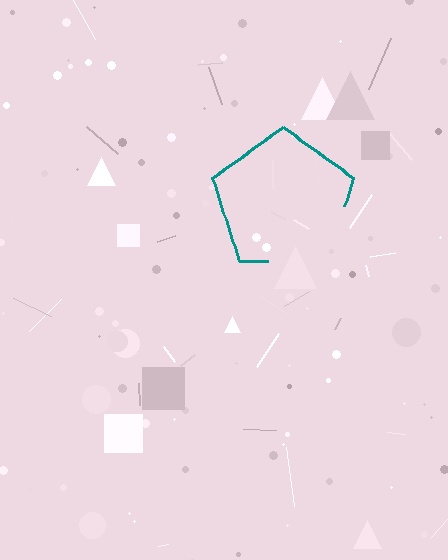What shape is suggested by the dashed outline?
The dashed outline suggests a pentagon.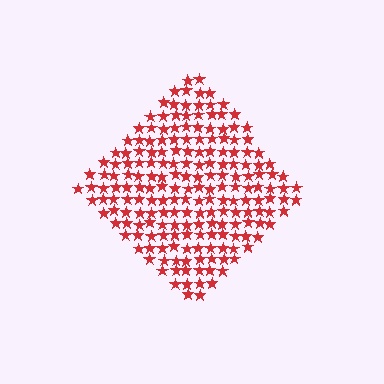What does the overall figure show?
The overall figure shows a diamond.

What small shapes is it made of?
It is made of small stars.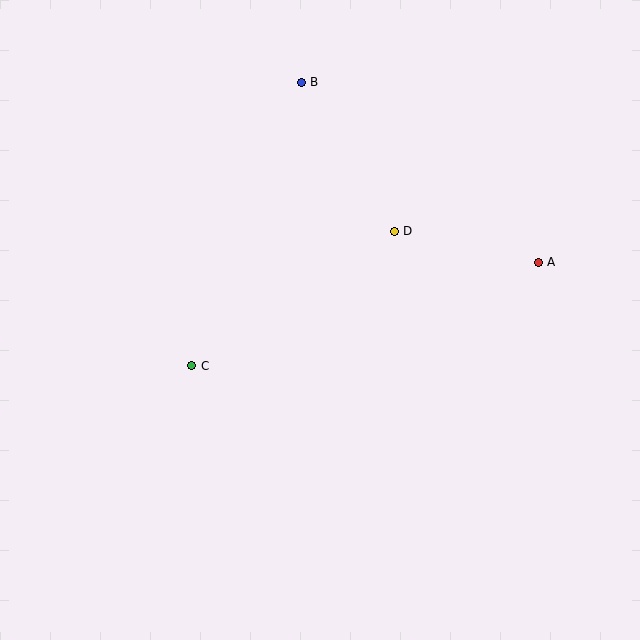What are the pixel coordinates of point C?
Point C is at (192, 366).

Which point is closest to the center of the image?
Point D at (394, 231) is closest to the center.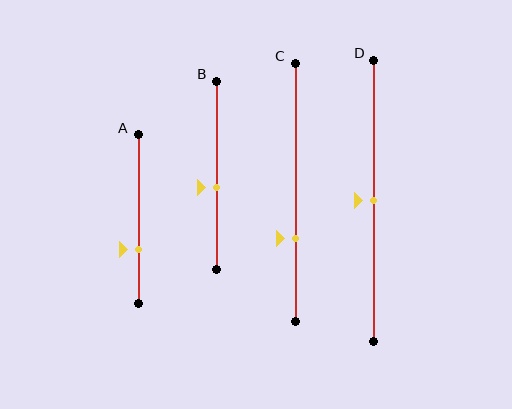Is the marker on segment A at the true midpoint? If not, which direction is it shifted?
No, the marker on segment A is shifted downward by about 18% of the segment length.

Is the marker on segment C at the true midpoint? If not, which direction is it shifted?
No, the marker on segment C is shifted downward by about 18% of the segment length.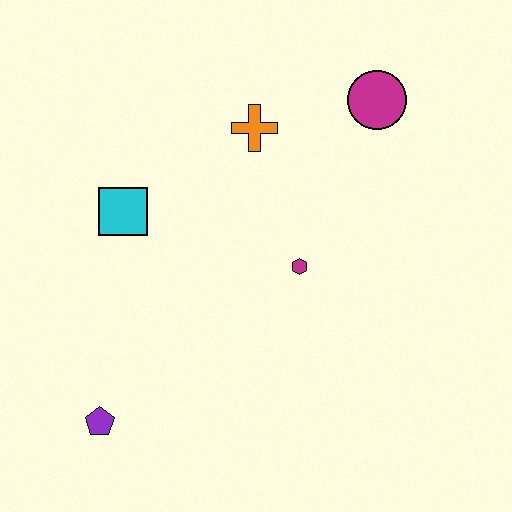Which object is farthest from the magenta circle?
The purple pentagon is farthest from the magenta circle.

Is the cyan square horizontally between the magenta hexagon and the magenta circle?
No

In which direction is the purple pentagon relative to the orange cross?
The purple pentagon is below the orange cross.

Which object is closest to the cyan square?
The orange cross is closest to the cyan square.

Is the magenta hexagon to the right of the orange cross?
Yes